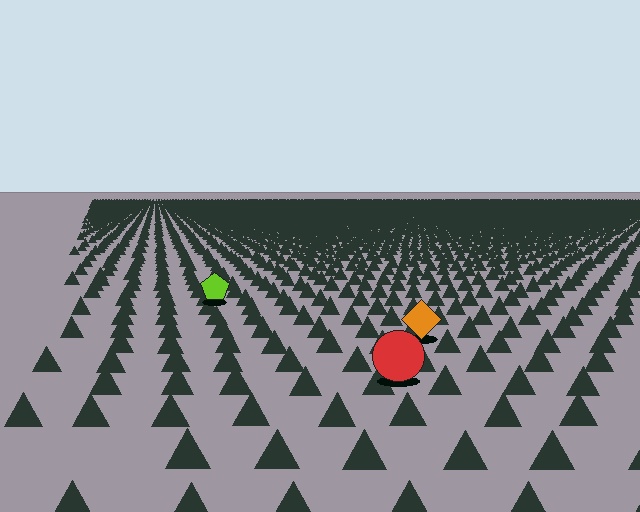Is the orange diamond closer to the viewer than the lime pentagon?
Yes. The orange diamond is closer — you can tell from the texture gradient: the ground texture is coarser near it.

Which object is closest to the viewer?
The red circle is closest. The texture marks near it are larger and more spread out.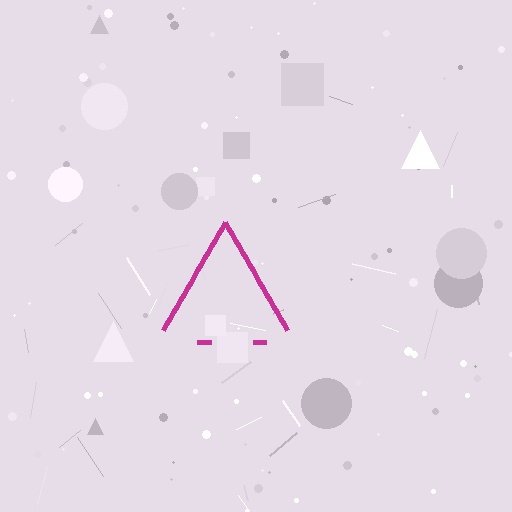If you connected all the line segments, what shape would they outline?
They would outline a triangle.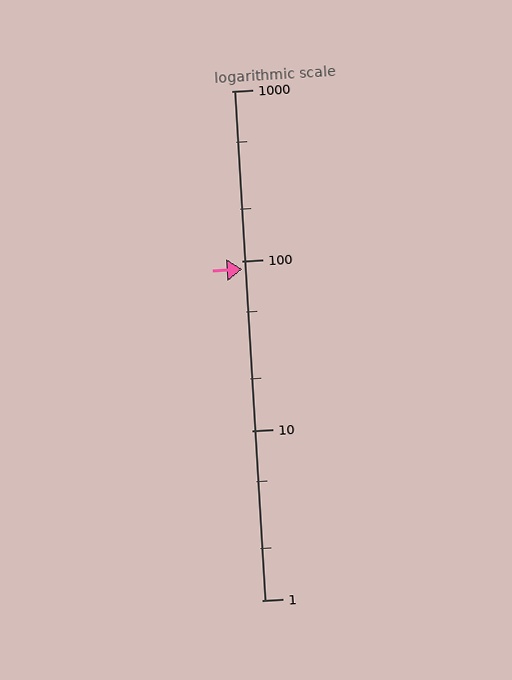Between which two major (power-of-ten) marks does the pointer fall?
The pointer is between 10 and 100.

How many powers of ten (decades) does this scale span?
The scale spans 3 decades, from 1 to 1000.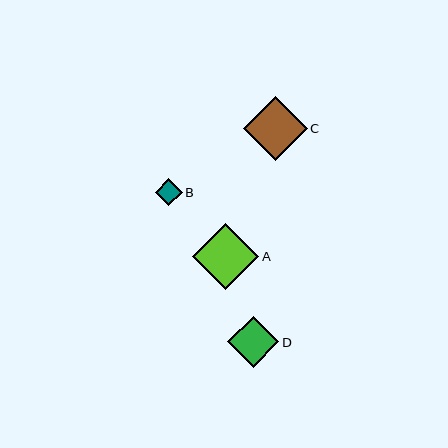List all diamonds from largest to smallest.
From largest to smallest: A, C, D, B.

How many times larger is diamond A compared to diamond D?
Diamond A is approximately 1.3 times the size of diamond D.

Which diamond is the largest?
Diamond A is the largest with a size of approximately 66 pixels.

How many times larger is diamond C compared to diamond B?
Diamond C is approximately 2.4 times the size of diamond B.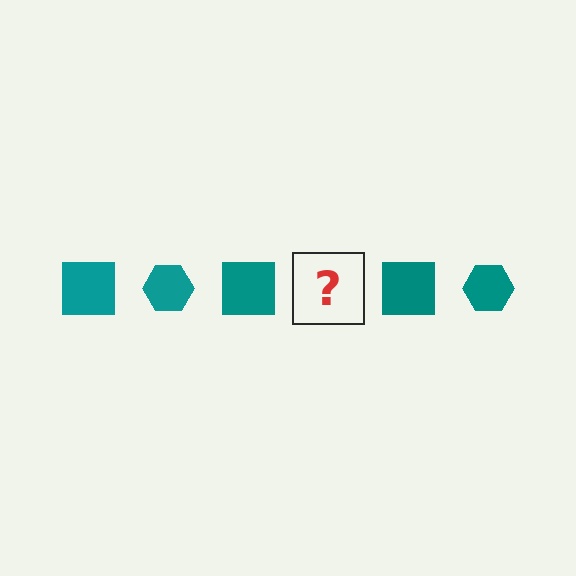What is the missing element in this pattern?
The missing element is a teal hexagon.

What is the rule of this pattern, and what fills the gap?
The rule is that the pattern cycles through square, hexagon shapes in teal. The gap should be filled with a teal hexagon.